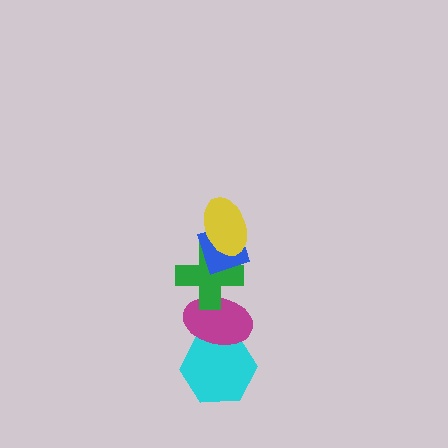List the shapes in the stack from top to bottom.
From top to bottom: the yellow ellipse, the blue diamond, the green cross, the magenta ellipse, the cyan hexagon.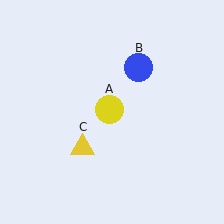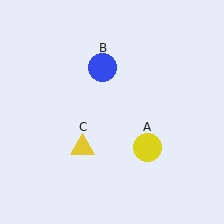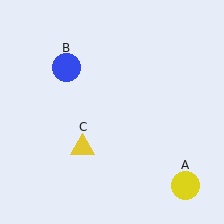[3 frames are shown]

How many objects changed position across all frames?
2 objects changed position: yellow circle (object A), blue circle (object B).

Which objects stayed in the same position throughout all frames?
Yellow triangle (object C) remained stationary.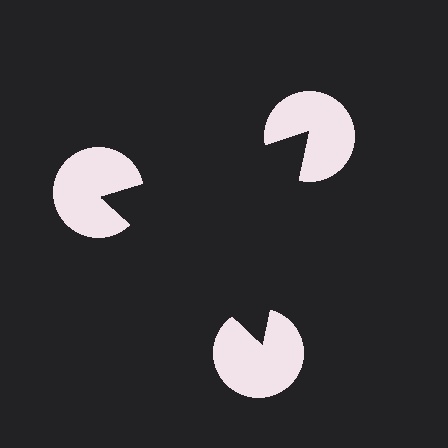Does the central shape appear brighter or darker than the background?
It typically appears slightly darker than the background, even though no actual brightness change is drawn.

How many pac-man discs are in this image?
There are 3 — one at each vertex of the illusory triangle.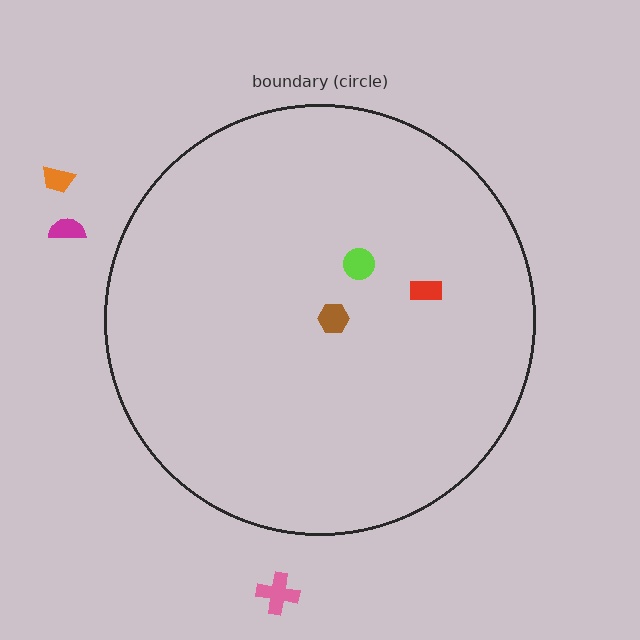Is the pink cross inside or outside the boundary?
Outside.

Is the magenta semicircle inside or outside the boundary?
Outside.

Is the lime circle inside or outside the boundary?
Inside.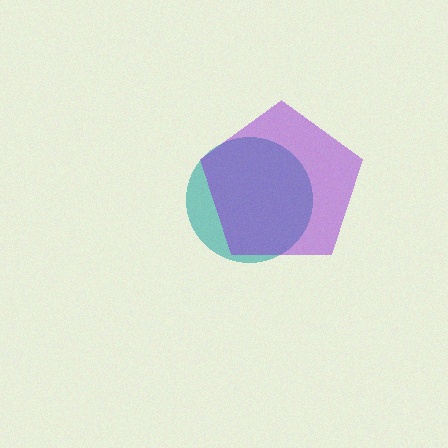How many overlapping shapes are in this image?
There are 2 overlapping shapes in the image.